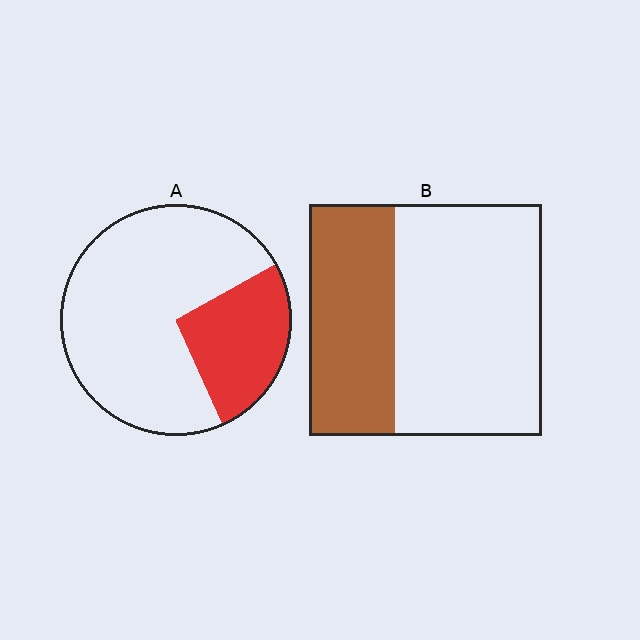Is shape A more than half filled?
No.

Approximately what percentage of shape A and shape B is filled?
A is approximately 25% and B is approximately 35%.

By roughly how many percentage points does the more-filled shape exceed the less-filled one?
By roughly 10 percentage points (B over A).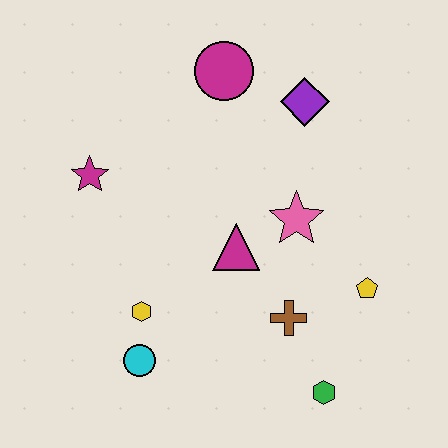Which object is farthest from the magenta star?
The green hexagon is farthest from the magenta star.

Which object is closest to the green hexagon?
The brown cross is closest to the green hexagon.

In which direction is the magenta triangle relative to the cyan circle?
The magenta triangle is above the cyan circle.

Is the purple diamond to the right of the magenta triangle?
Yes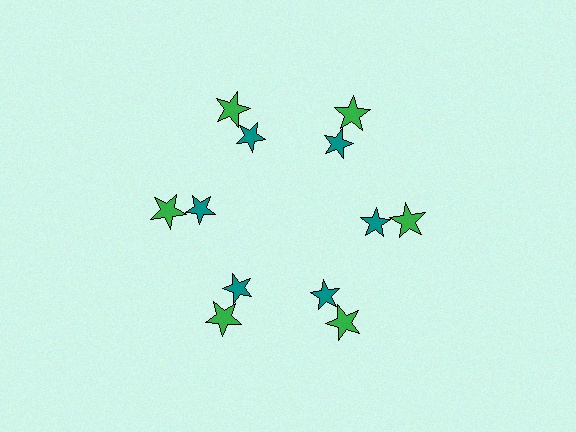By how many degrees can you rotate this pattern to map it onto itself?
The pattern maps onto itself every 60 degrees of rotation.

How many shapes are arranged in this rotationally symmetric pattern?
There are 12 shapes, arranged in 6 groups of 2.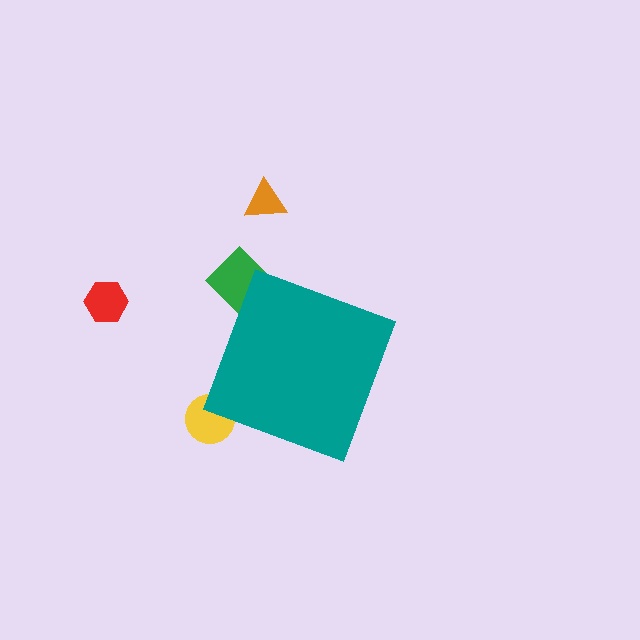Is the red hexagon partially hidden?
No, the red hexagon is fully visible.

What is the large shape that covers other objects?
A teal diamond.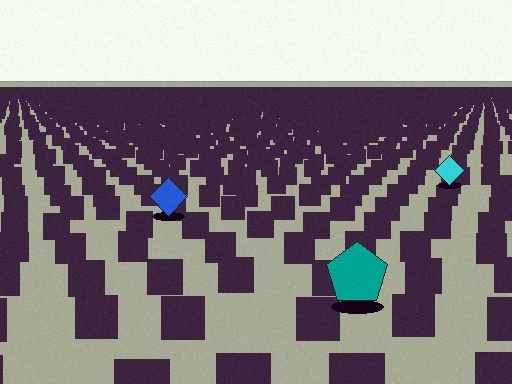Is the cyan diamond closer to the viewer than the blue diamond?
No. The blue diamond is closer — you can tell from the texture gradient: the ground texture is coarser near it.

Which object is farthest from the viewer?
The cyan diamond is farthest from the viewer. It appears smaller and the ground texture around it is denser.